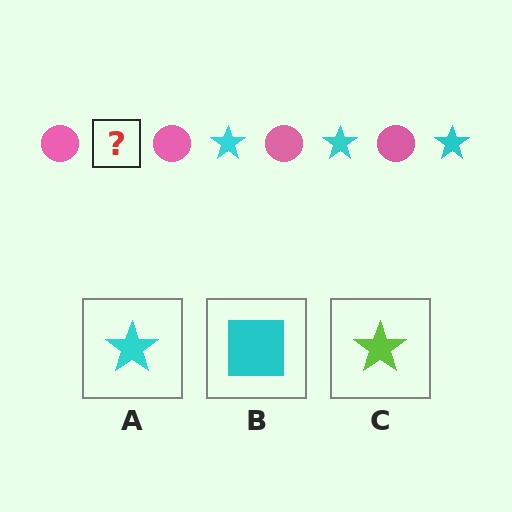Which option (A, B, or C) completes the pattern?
A.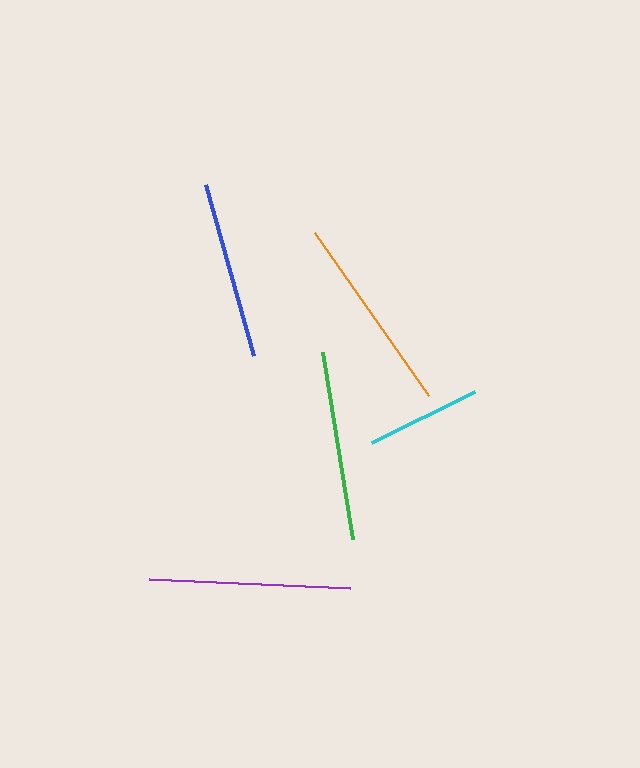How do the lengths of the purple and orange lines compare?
The purple and orange lines are approximately the same length.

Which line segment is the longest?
The purple line is the longest at approximately 201 pixels.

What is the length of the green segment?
The green segment is approximately 190 pixels long.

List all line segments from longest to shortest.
From longest to shortest: purple, orange, green, blue, cyan.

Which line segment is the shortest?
The cyan line is the shortest at approximately 115 pixels.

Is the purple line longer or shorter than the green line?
The purple line is longer than the green line.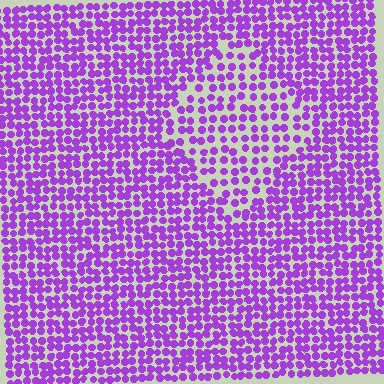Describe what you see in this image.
The image contains small purple elements arranged at two different densities. A diamond-shaped region is visible where the elements are less densely packed than the surrounding area.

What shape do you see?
I see a diamond.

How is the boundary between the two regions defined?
The boundary is defined by a change in element density (approximately 1.6x ratio). All elements are the same color, size, and shape.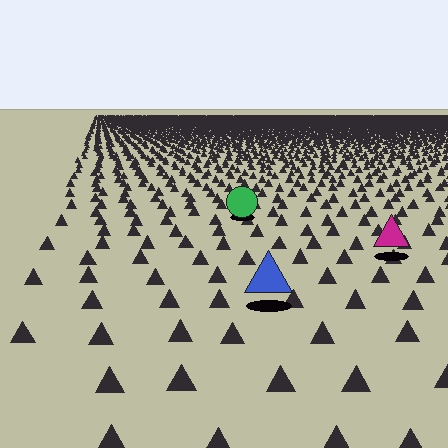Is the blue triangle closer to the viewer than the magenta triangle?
Yes. The blue triangle is closer — you can tell from the texture gradient: the ground texture is coarser near it.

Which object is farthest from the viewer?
The green circle is farthest from the viewer. It appears smaller and the ground texture around it is denser.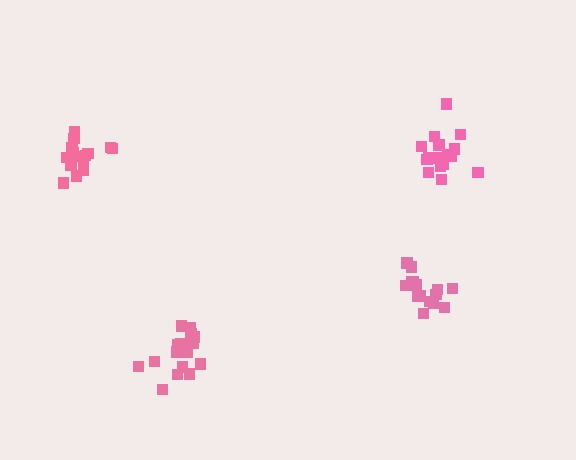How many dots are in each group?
Group 1: 18 dots, Group 2: 15 dots, Group 3: 18 dots, Group 4: 16 dots (67 total).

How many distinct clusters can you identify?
There are 4 distinct clusters.